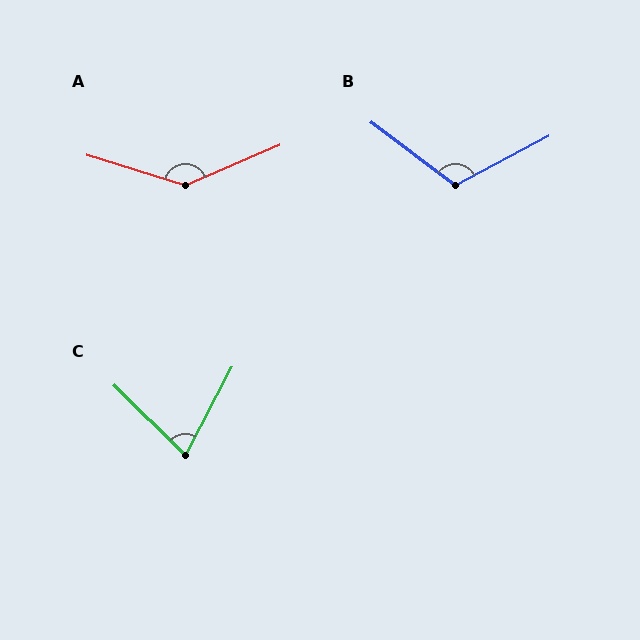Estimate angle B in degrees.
Approximately 115 degrees.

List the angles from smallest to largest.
C (73°), B (115°), A (140°).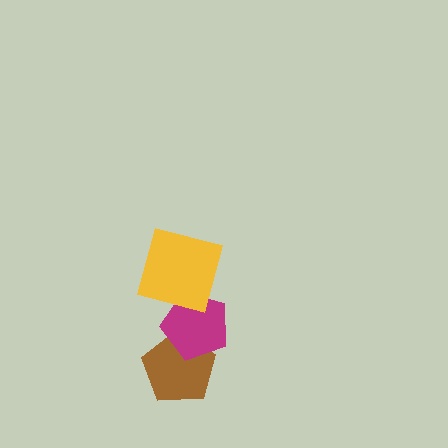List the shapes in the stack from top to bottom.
From top to bottom: the yellow square, the magenta pentagon, the brown pentagon.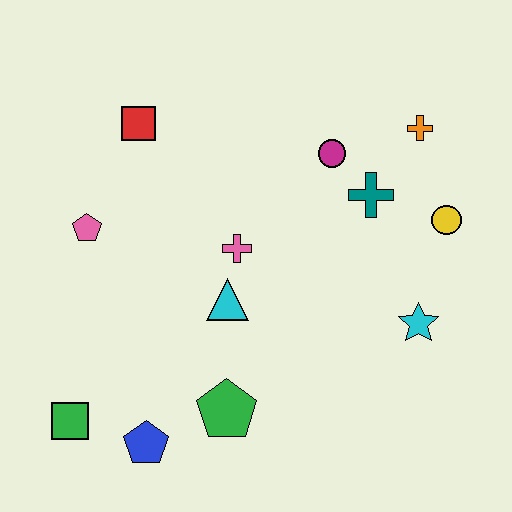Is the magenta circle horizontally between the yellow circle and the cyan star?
No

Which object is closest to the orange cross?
The teal cross is closest to the orange cross.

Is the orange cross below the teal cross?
No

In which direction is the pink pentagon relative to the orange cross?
The pink pentagon is to the left of the orange cross.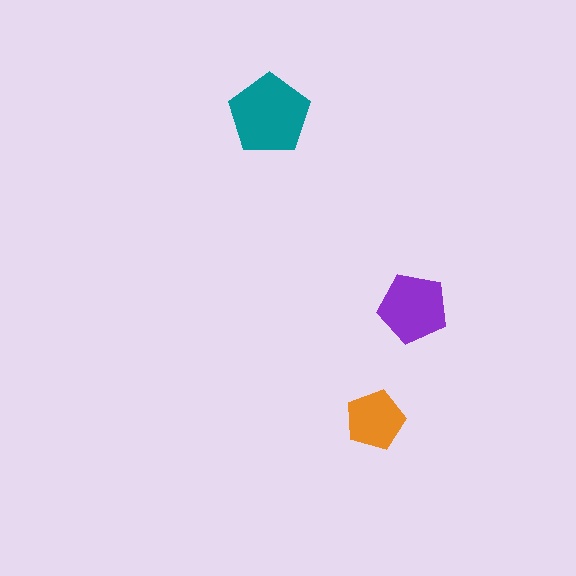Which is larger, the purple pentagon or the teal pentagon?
The teal one.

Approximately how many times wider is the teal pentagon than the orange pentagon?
About 1.5 times wider.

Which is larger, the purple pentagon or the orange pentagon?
The purple one.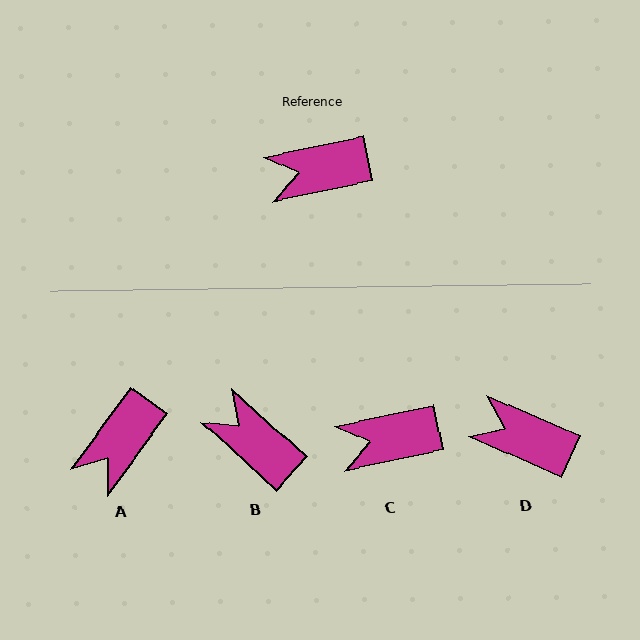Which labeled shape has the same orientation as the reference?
C.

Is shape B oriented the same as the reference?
No, it is off by about 54 degrees.